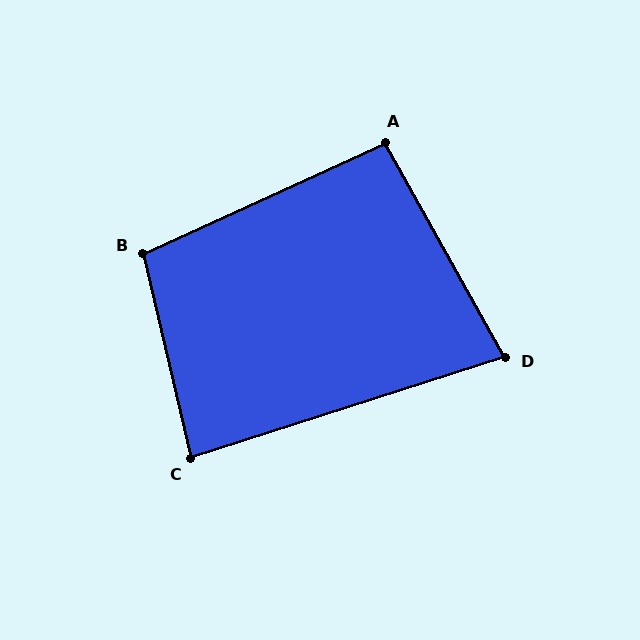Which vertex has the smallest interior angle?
D, at approximately 79 degrees.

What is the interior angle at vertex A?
Approximately 95 degrees (approximately right).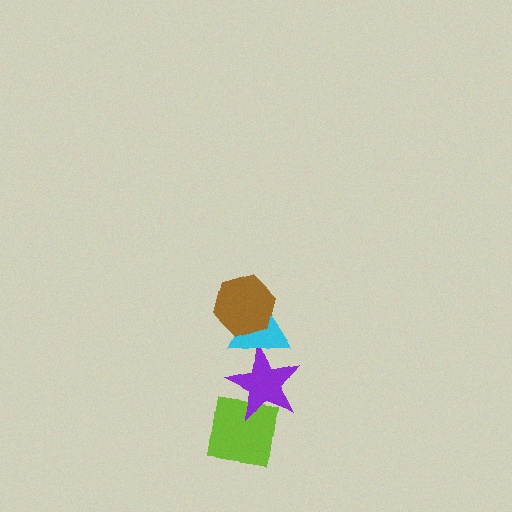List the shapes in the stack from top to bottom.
From top to bottom: the brown hexagon, the cyan triangle, the purple star, the lime square.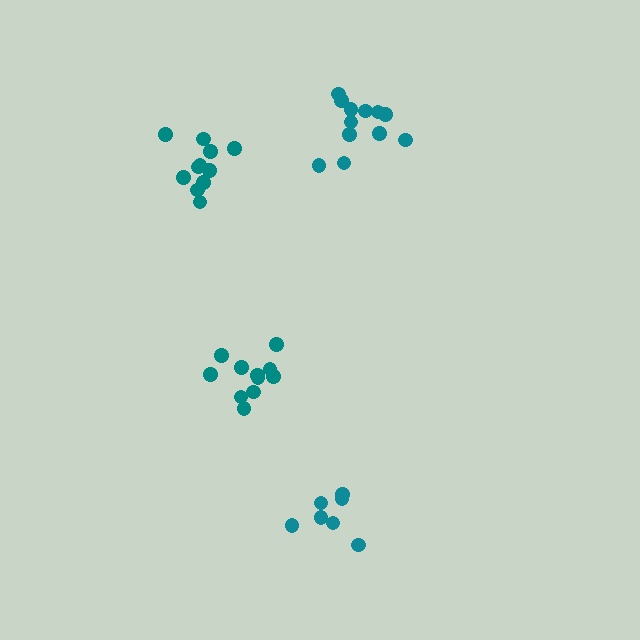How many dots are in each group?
Group 1: 11 dots, Group 2: 7 dots, Group 3: 12 dots, Group 4: 11 dots (41 total).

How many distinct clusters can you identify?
There are 4 distinct clusters.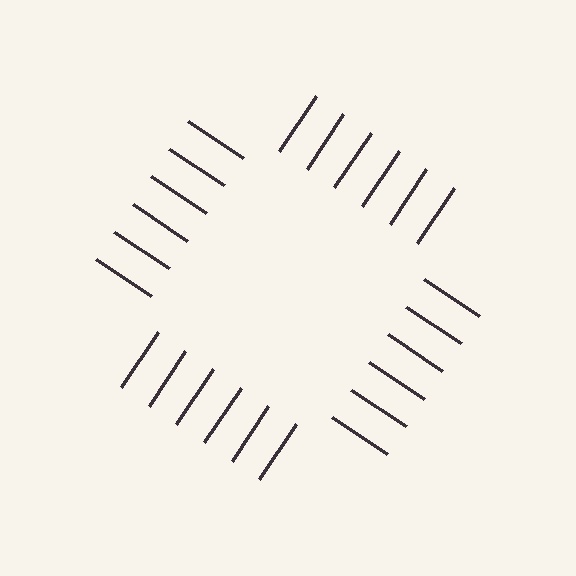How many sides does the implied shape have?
4 sides — the line-ends trace a square.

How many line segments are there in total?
24 — 6 along each of the 4 edges.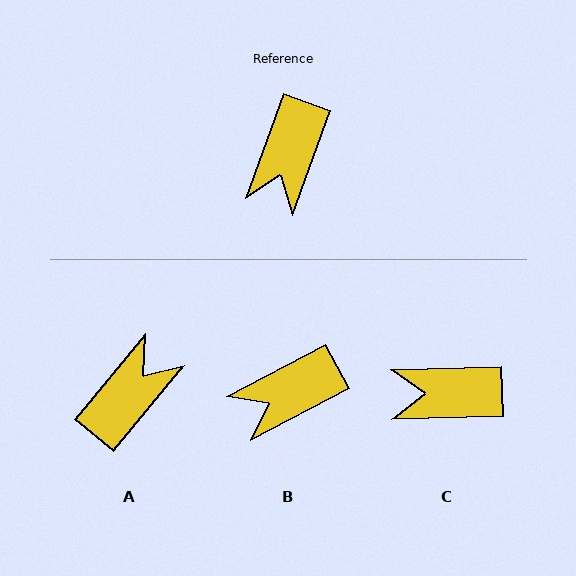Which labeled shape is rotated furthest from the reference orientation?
A, about 160 degrees away.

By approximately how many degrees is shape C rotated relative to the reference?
Approximately 69 degrees clockwise.